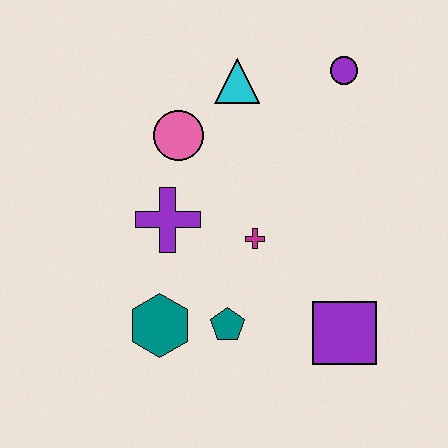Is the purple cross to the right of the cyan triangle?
No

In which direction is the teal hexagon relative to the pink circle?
The teal hexagon is below the pink circle.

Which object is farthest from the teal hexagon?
The purple circle is farthest from the teal hexagon.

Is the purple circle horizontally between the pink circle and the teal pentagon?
No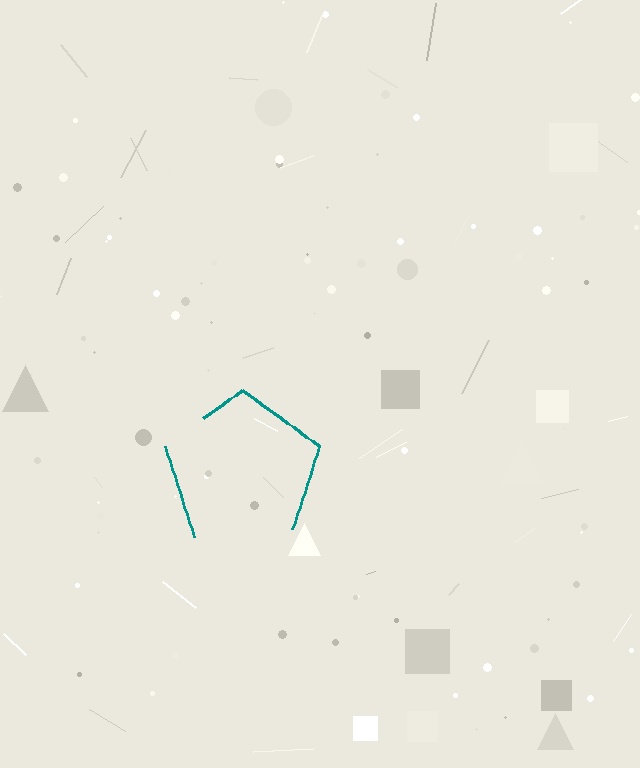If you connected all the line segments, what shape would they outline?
They would outline a pentagon.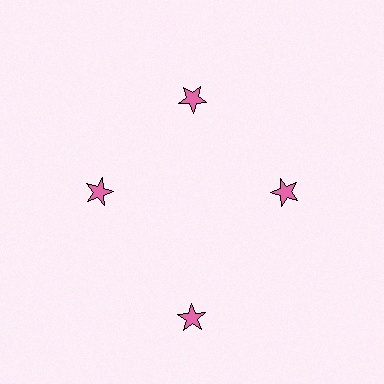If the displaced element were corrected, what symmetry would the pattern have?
It would have 4-fold rotational symmetry — the pattern would map onto itself every 90 degrees.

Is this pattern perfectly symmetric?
No. The 4 pink stars are arranged in a ring, but one element near the 6 o'clock position is pushed outward from the center, breaking the 4-fold rotational symmetry.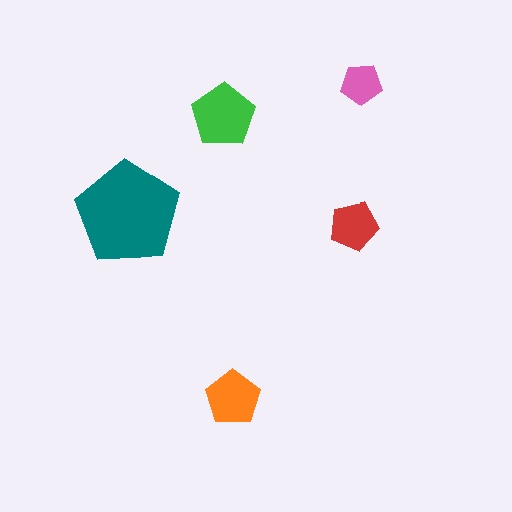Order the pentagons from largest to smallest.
the teal one, the green one, the orange one, the red one, the pink one.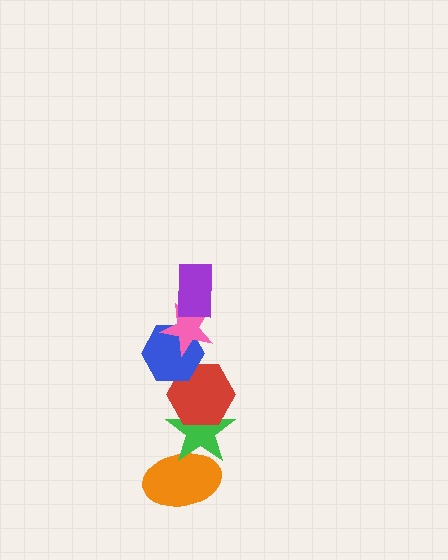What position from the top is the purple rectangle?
The purple rectangle is 1st from the top.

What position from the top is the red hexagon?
The red hexagon is 4th from the top.